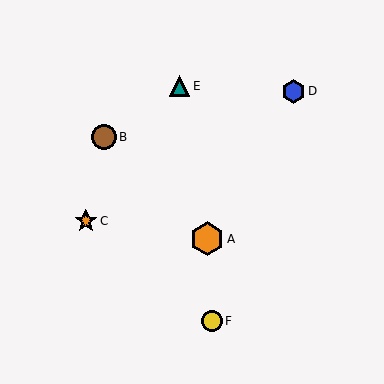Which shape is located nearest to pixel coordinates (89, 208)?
The orange star (labeled C) at (86, 221) is nearest to that location.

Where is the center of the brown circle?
The center of the brown circle is at (104, 137).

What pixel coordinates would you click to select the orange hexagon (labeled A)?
Click at (207, 239) to select the orange hexagon A.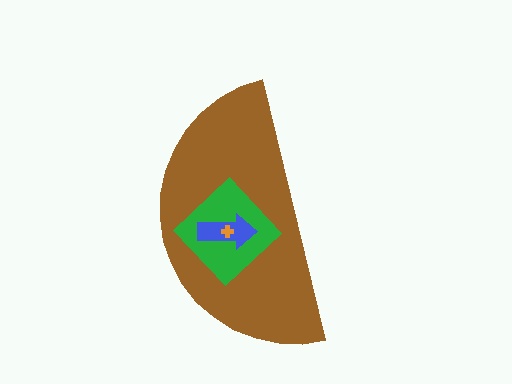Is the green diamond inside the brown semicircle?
Yes.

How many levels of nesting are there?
4.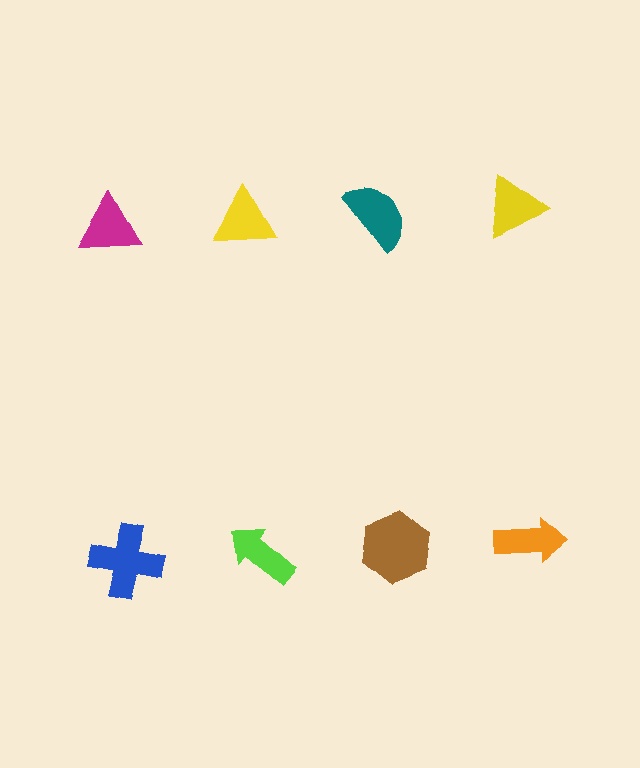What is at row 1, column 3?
A teal semicircle.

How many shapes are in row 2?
4 shapes.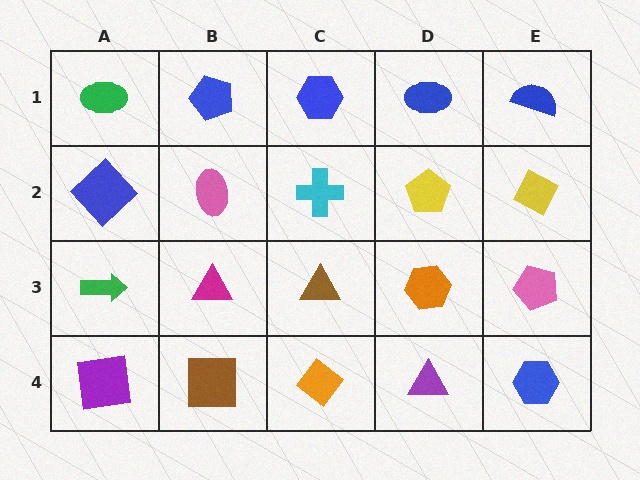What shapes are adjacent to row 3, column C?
A cyan cross (row 2, column C), an orange diamond (row 4, column C), a magenta triangle (row 3, column B), an orange hexagon (row 3, column D).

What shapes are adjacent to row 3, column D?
A yellow pentagon (row 2, column D), a purple triangle (row 4, column D), a brown triangle (row 3, column C), a pink pentagon (row 3, column E).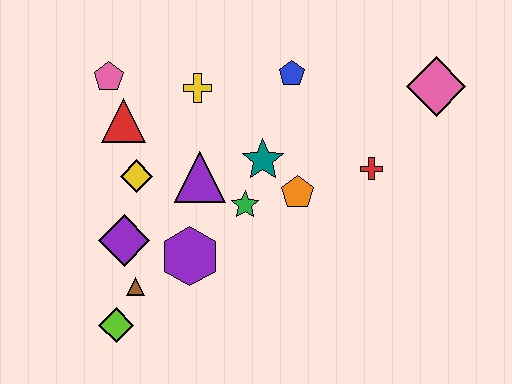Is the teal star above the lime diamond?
Yes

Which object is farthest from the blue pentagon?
The lime diamond is farthest from the blue pentagon.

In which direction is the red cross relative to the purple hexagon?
The red cross is to the right of the purple hexagon.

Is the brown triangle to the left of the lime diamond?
No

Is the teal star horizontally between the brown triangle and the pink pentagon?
No